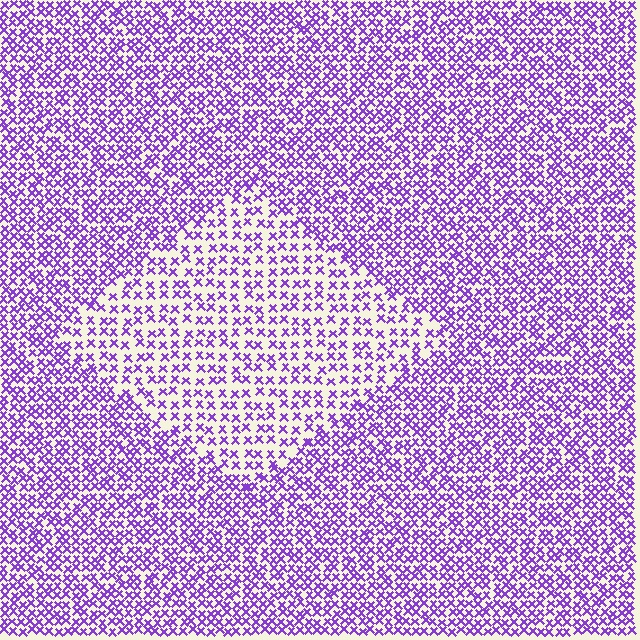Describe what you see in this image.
The image contains small purple elements arranged at two different densities. A diamond-shaped region is visible where the elements are less densely packed than the surrounding area.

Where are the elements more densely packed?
The elements are more densely packed outside the diamond boundary.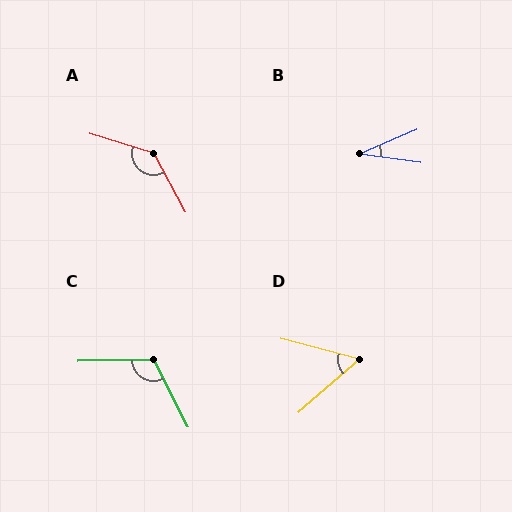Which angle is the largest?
A, at approximately 134 degrees.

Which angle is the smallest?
B, at approximately 31 degrees.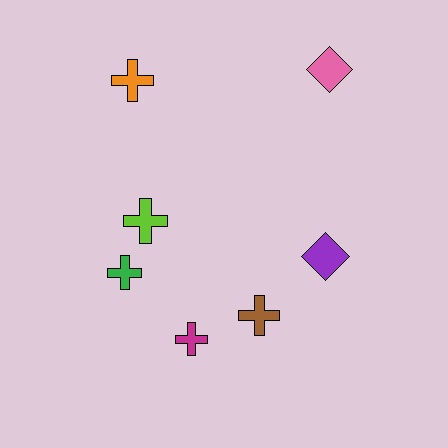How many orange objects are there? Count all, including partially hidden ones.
There is 1 orange object.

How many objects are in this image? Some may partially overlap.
There are 7 objects.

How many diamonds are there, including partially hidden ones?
There are 2 diamonds.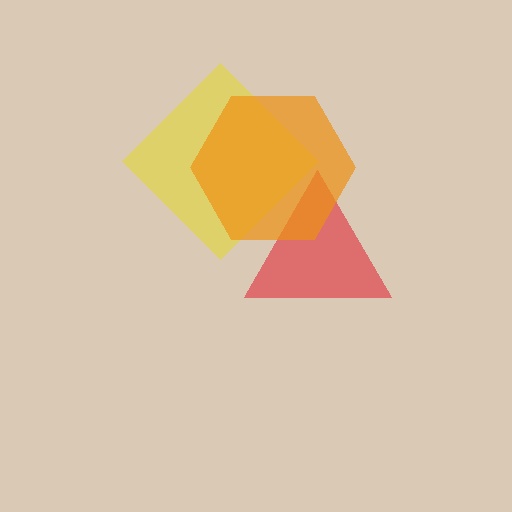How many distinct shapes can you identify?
There are 3 distinct shapes: a red triangle, a yellow diamond, an orange hexagon.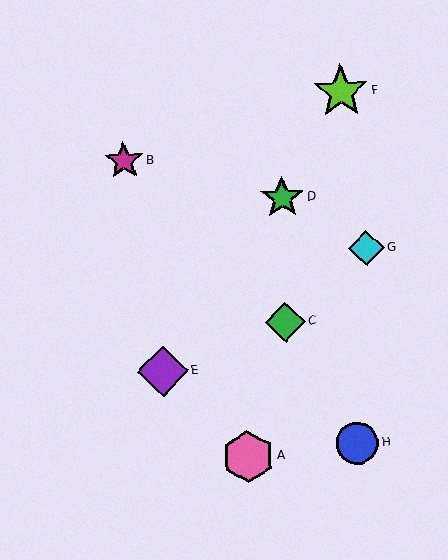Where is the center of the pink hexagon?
The center of the pink hexagon is at (248, 457).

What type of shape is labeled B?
Shape B is a magenta star.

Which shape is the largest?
The lime star (labeled F) is the largest.